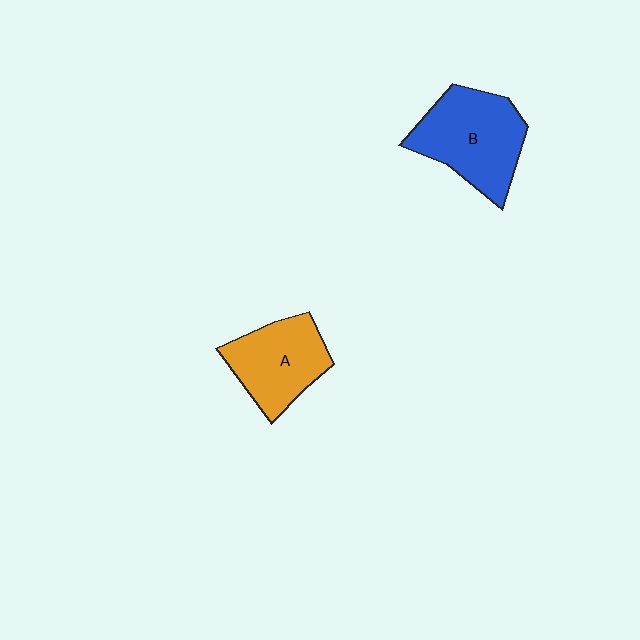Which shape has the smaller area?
Shape A (orange).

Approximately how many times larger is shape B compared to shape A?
Approximately 1.2 times.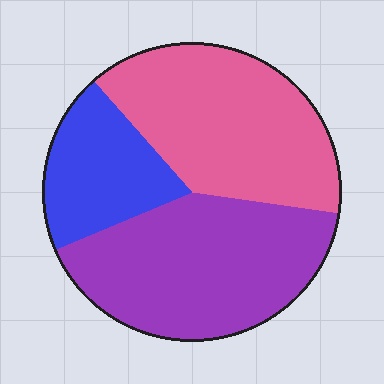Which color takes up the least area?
Blue, at roughly 20%.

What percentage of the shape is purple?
Purple takes up about two fifths (2/5) of the shape.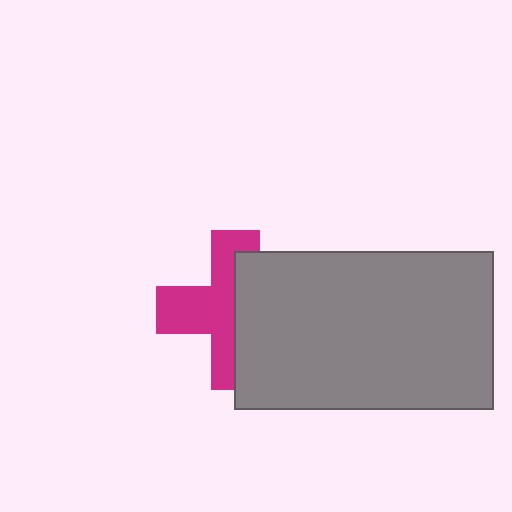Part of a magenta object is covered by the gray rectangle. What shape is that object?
It is a cross.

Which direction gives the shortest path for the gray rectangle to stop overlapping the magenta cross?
Moving right gives the shortest separation.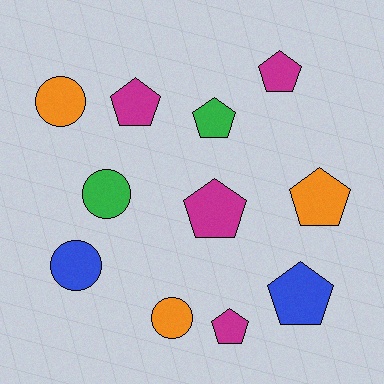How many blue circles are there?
There is 1 blue circle.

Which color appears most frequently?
Magenta, with 4 objects.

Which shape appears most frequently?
Pentagon, with 7 objects.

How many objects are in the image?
There are 11 objects.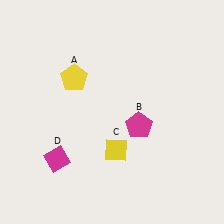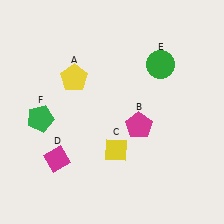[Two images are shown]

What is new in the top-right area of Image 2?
A green circle (E) was added in the top-right area of Image 2.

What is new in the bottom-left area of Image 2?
A green pentagon (F) was added in the bottom-left area of Image 2.